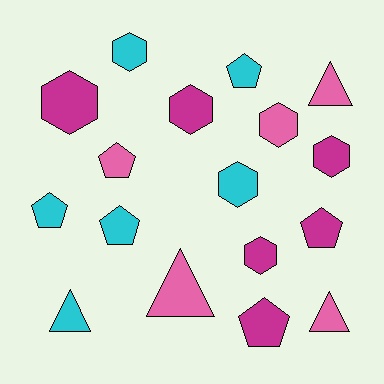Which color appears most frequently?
Cyan, with 6 objects.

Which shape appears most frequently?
Hexagon, with 7 objects.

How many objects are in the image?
There are 17 objects.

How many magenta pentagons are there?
There are 2 magenta pentagons.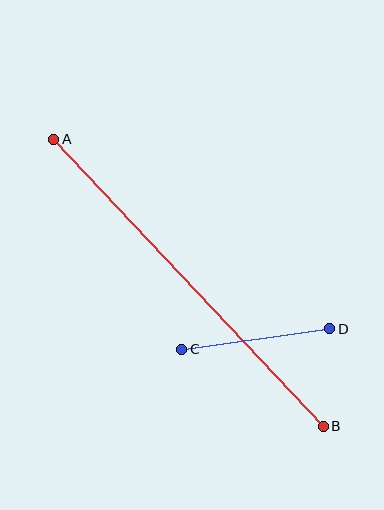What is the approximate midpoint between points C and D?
The midpoint is at approximately (256, 339) pixels.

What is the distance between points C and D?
The distance is approximately 149 pixels.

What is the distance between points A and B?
The distance is approximately 394 pixels.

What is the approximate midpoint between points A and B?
The midpoint is at approximately (188, 283) pixels.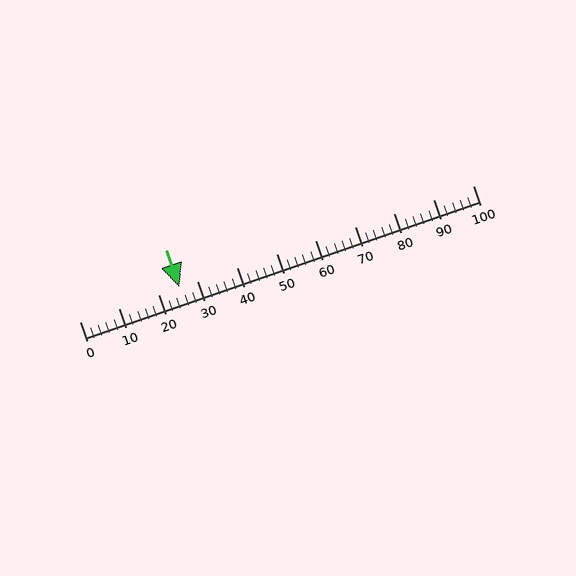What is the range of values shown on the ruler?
The ruler shows values from 0 to 100.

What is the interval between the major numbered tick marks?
The major tick marks are spaced 10 units apart.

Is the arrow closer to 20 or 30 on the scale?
The arrow is closer to 30.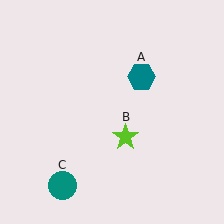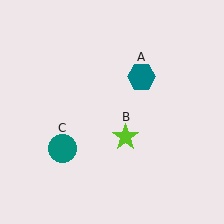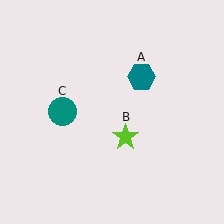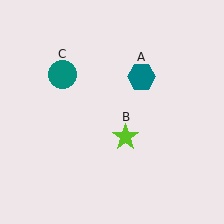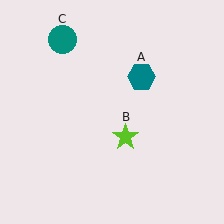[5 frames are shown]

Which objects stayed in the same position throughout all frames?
Teal hexagon (object A) and lime star (object B) remained stationary.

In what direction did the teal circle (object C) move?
The teal circle (object C) moved up.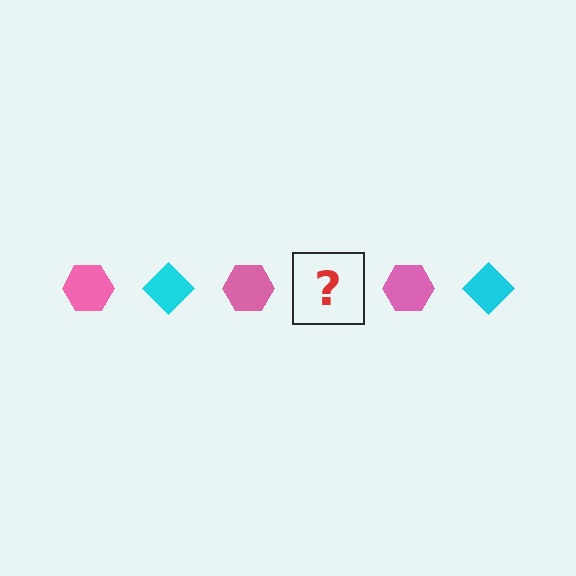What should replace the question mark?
The question mark should be replaced with a cyan diamond.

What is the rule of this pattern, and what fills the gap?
The rule is that the pattern alternates between pink hexagon and cyan diamond. The gap should be filled with a cyan diamond.